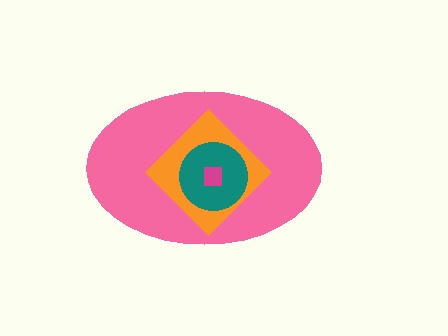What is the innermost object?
The magenta square.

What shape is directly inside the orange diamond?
The teal circle.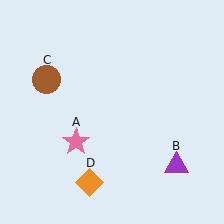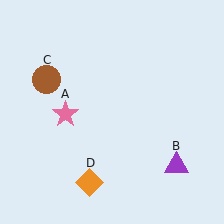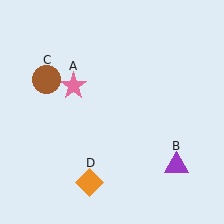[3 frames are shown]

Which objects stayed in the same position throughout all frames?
Purple triangle (object B) and brown circle (object C) and orange diamond (object D) remained stationary.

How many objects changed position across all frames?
1 object changed position: pink star (object A).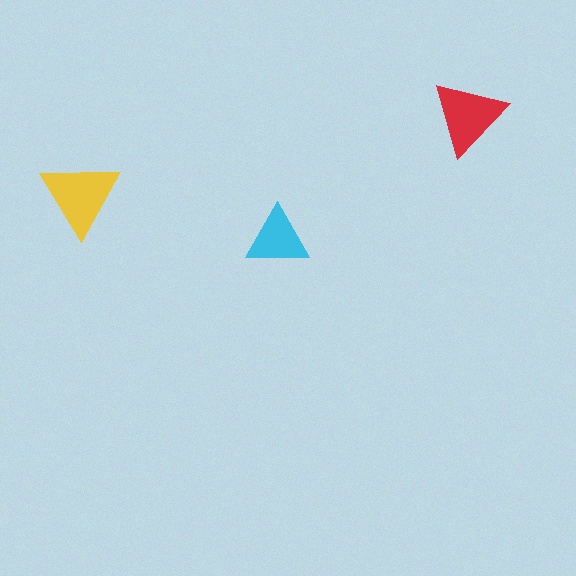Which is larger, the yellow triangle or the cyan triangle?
The yellow one.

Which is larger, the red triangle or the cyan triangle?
The red one.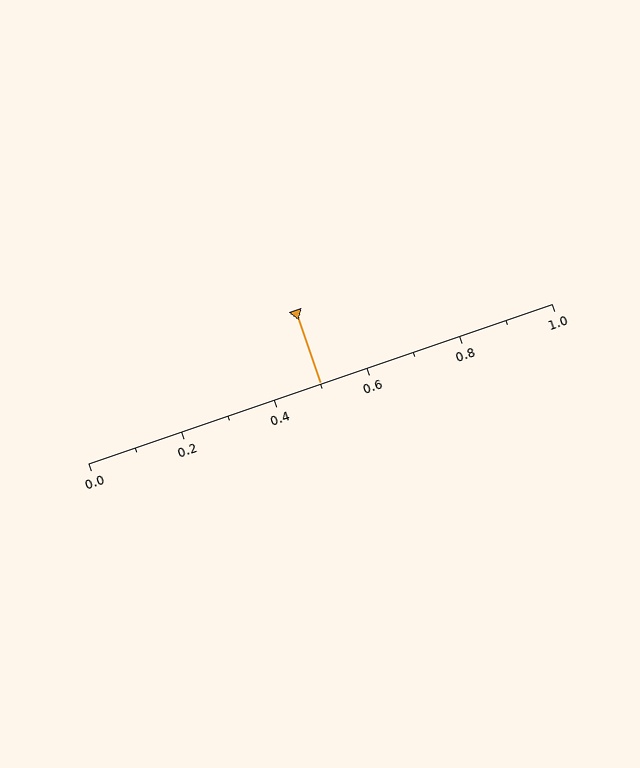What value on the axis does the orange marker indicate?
The marker indicates approximately 0.5.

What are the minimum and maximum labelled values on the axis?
The axis runs from 0.0 to 1.0.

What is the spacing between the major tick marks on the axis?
The major ticks are spaced 0.2 apart.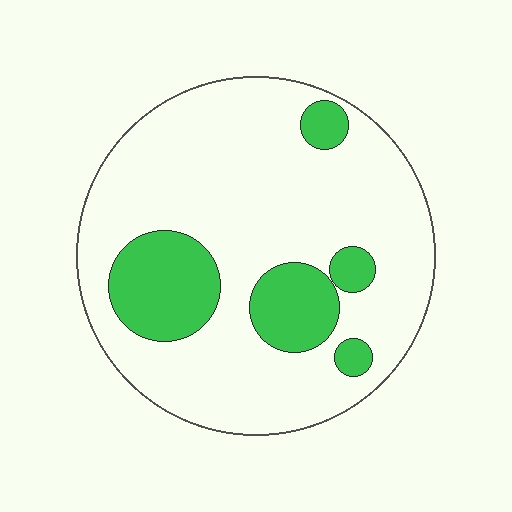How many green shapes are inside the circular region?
5.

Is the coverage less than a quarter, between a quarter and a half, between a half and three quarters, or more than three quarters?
Less than a quarter.